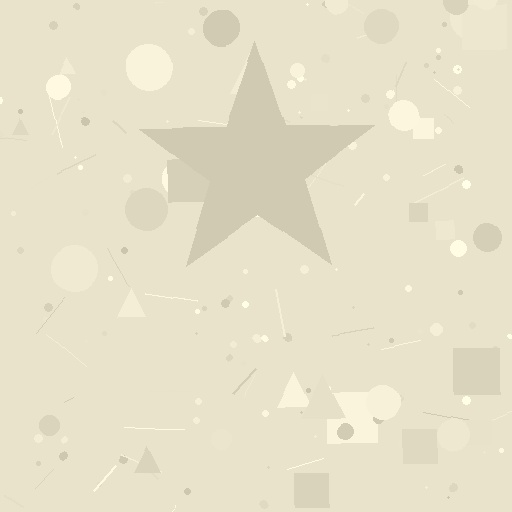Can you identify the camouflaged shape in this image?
The camouflaged shape is a star.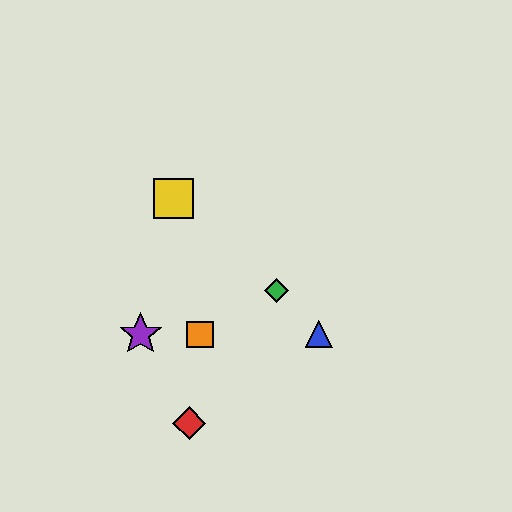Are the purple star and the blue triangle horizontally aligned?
Yes, both are at y≈334.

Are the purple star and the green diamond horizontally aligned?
No, the purple star is at y≈334 and the green diamond is at y≈291.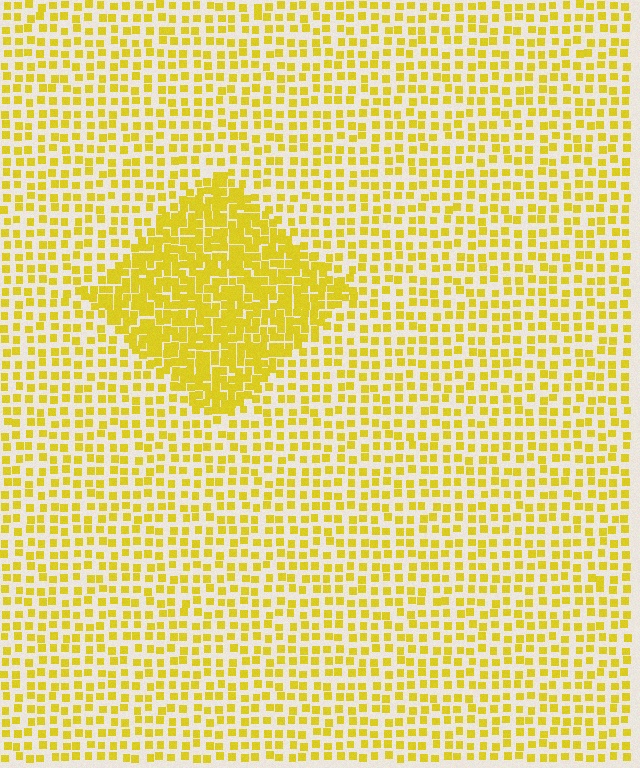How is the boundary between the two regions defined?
The boundary is defined by a change in element density (approximately 2.1x ratio). All elements are the same color, size, and shape.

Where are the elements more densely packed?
The elements are more densely packed inside the diamond boundary.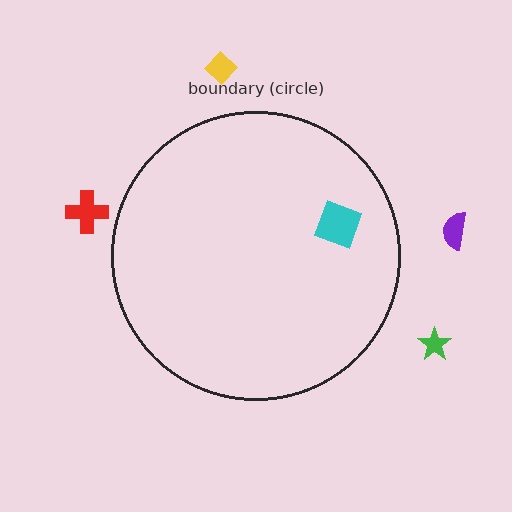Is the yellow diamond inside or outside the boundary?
Outside.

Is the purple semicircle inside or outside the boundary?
Outside.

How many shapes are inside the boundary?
1 inside, 4 outside.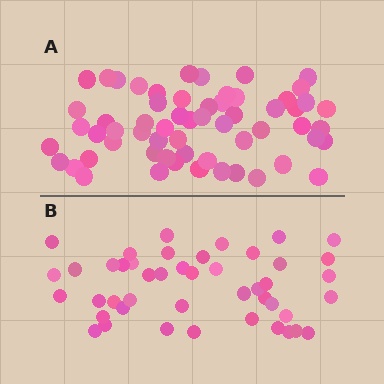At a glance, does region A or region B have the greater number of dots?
Region A (the top region) has more dots.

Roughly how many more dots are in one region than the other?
Region A has approximately 15 more dots than region B.